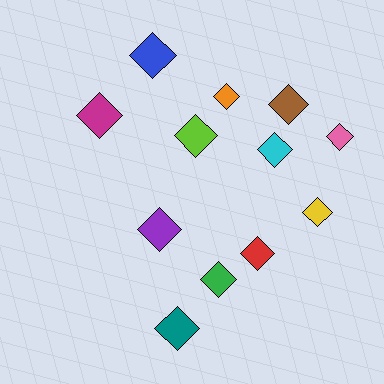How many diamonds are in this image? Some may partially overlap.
There are 12 diamonds.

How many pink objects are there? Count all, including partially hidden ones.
There is 1 pink object.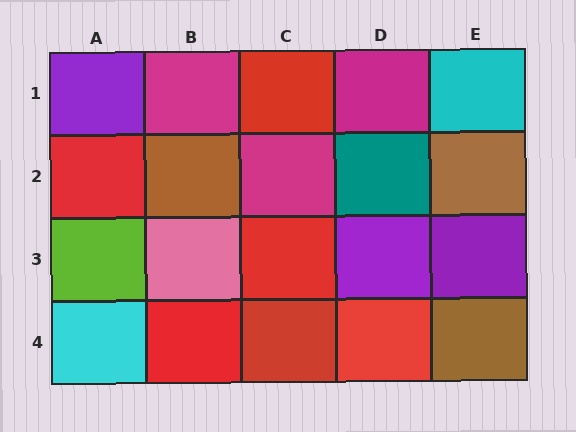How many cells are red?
6 cells are red.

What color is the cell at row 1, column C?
Red.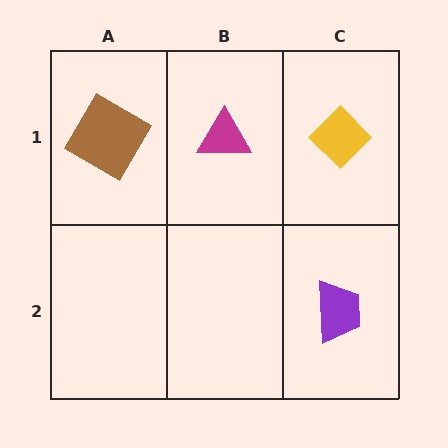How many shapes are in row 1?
3 shapes.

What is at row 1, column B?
A magenta triangle.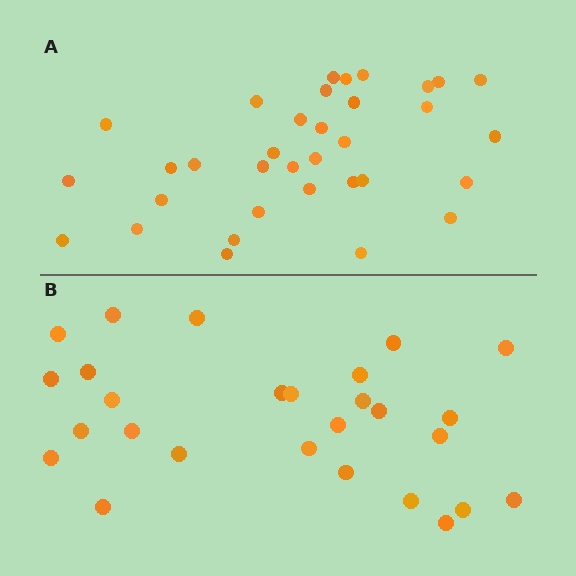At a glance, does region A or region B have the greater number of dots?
Region A (the top region) has more dots.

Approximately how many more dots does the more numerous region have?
Region A has roughly 8 or so more dots than region B.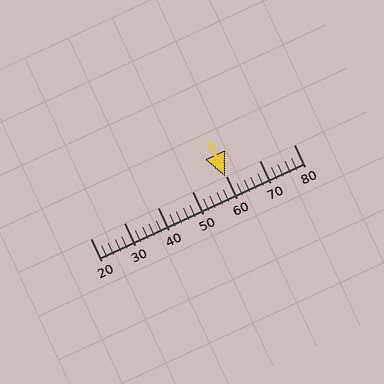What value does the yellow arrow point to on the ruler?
The yellow arrow points to approximately 60.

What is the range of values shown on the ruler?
The ruler shows values from 20 to 80.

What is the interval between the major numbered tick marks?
The major tick marks are spaced 10 units apart.